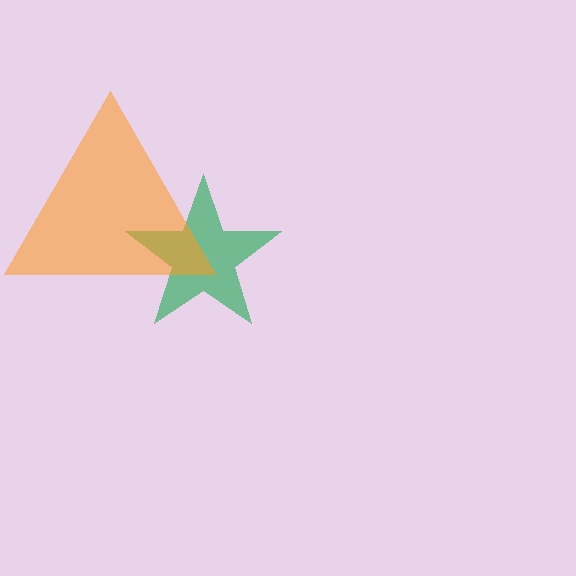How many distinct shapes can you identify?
There are 2 distinct shapes: a green star, an orange triangle.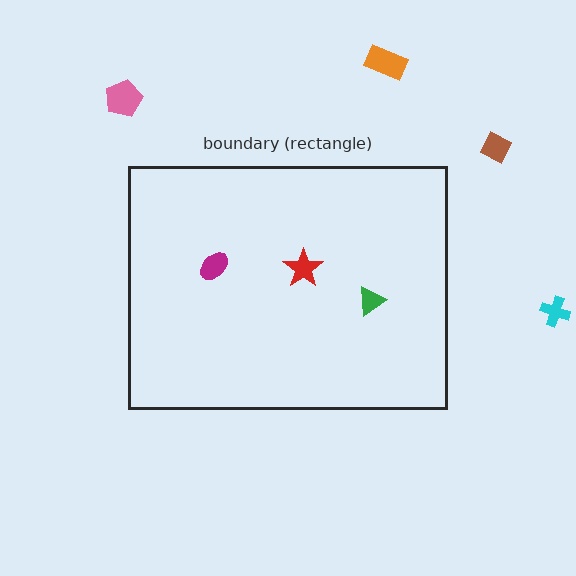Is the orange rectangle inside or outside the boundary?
Outside.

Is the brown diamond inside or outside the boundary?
Outside.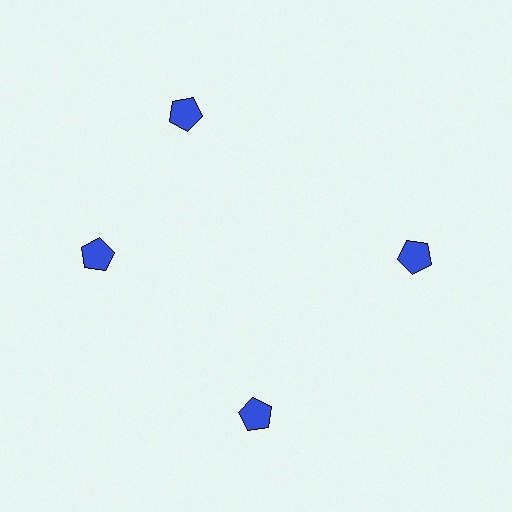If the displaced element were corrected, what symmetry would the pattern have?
It would have 4-fold rotational symmetry — the pattern would map onto itself every 90 degrees.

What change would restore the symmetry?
The symmetry would be restored by rotating it back into even spacing with its neighbors so that all 4 pentagons sit at equal angles and equal distance from the center.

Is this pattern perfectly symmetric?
No. The 4 blue pentagons are arranged in a ring, but one element near the 12 o'clock position is rotated out of alignment along the ring, breaking the 4-fold rotational symmetry.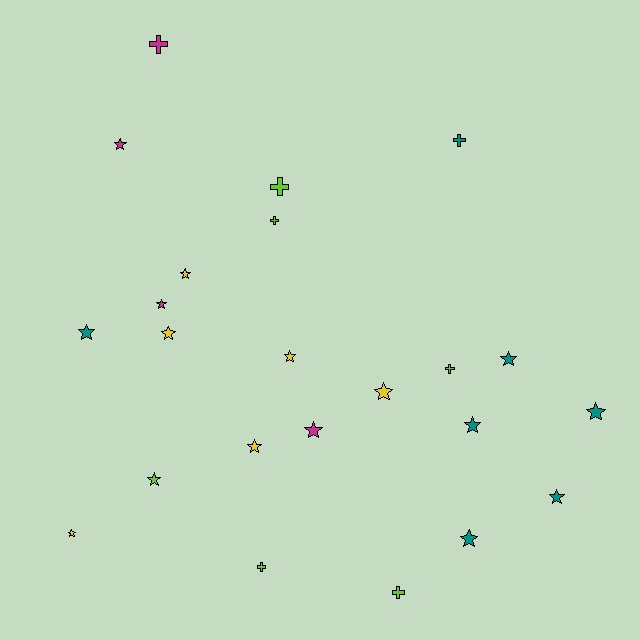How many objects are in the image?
There are 23 objects.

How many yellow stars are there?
There are 6 yellow stars.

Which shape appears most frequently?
Star, with 16 objects.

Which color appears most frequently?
Teal, with 7 objects.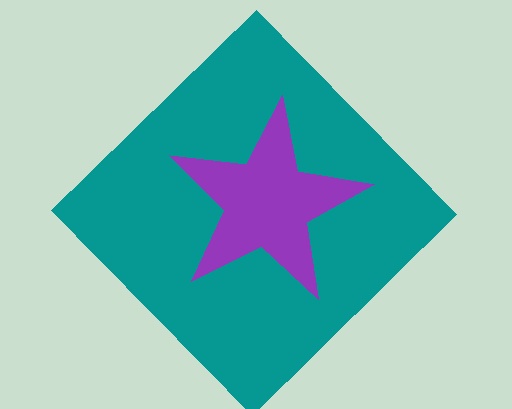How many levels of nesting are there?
2.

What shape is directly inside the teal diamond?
The purple star.